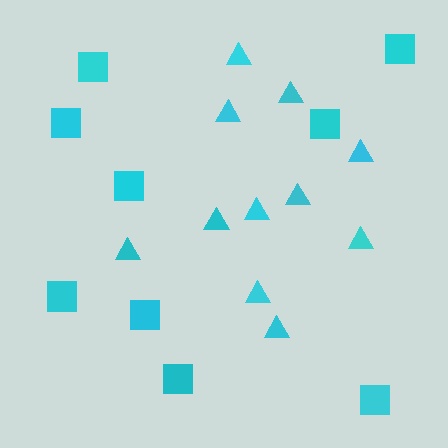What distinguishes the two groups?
There are 2 groups: one group of squares (9) and one group of triangles (11).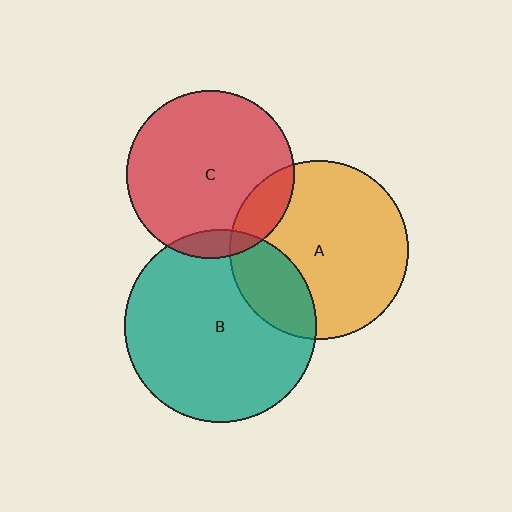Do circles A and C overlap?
Yes.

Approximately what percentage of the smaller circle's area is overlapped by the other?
Approximately 15%.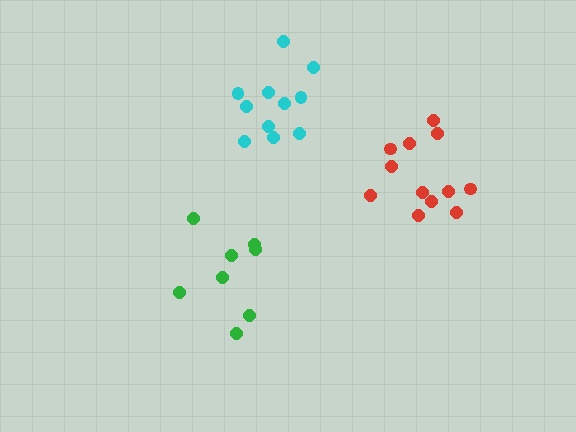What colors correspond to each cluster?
The clusters are colored: green, red, cyan.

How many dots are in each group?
Group 1: 8 dots, Group 2: 12 dots, Group 3: 11 dots (31 total).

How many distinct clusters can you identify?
There are 3 distinct clusters.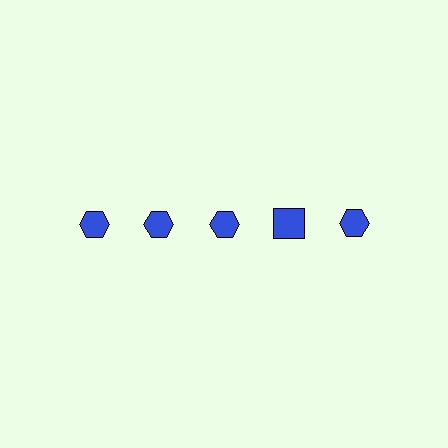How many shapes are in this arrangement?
There are 5 shapes arranged in a grid pattern.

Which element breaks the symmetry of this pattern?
The blue square in the top row, second from right column breaks the symmetry. All other shapes are blue hexagons.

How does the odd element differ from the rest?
It has a different shape: square instead of hexagon.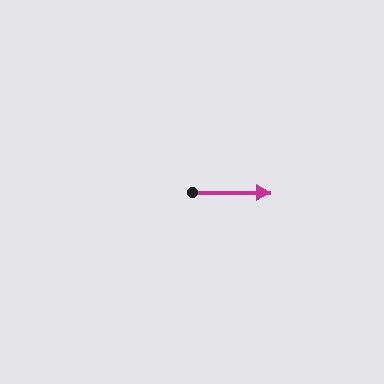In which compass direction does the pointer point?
East.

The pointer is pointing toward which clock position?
Roughly 3 o'clock.